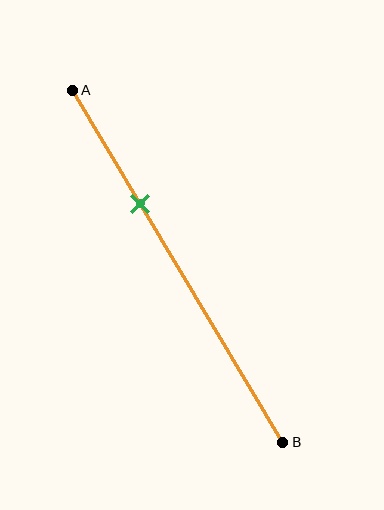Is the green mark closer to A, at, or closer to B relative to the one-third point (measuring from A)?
The green mark is approximately at the one-third point of segment AB.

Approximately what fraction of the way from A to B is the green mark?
The green mark is approximately 30% of the way from A to B.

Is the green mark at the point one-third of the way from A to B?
Yes, the mark is approximately at the one-third point.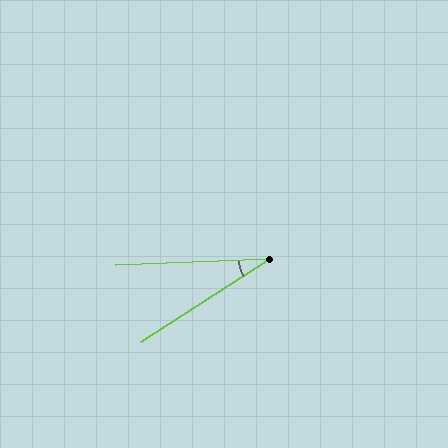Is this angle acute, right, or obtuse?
It is acute.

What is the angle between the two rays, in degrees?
Approximately 31 degrees.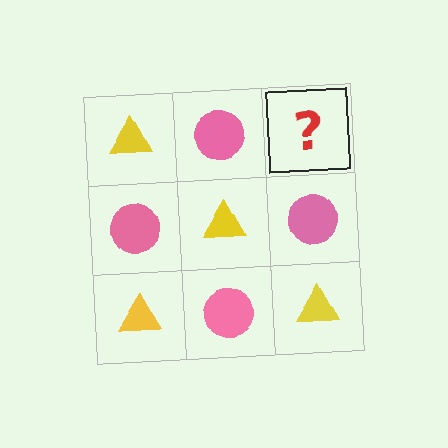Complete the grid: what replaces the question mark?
The question mark should be replaced with a yellow triangle.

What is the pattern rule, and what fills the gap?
The rule is that it alternates yellow triangle and pink circle in a checkerboard pattern. The gap should be filled with a yellow triangle.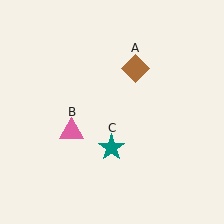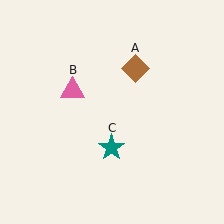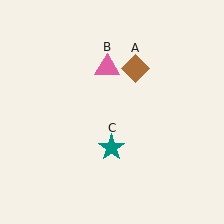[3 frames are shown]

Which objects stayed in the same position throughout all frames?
Brown diamond (object A) and teal star (object C) remained stationary.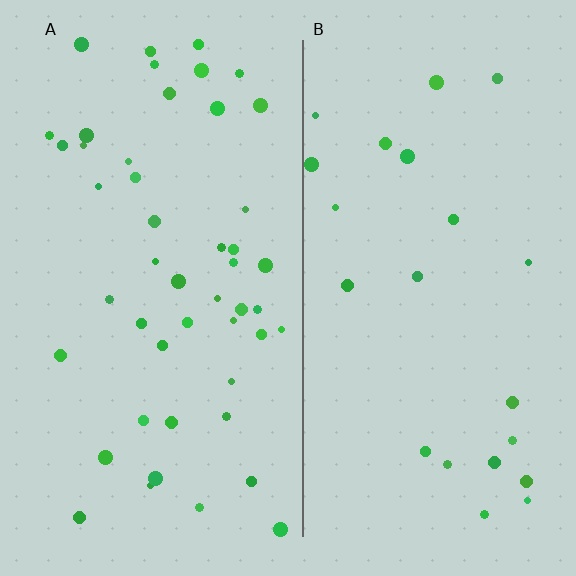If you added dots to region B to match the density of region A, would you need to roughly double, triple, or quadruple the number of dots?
Approximately double.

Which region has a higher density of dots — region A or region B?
A (the left).